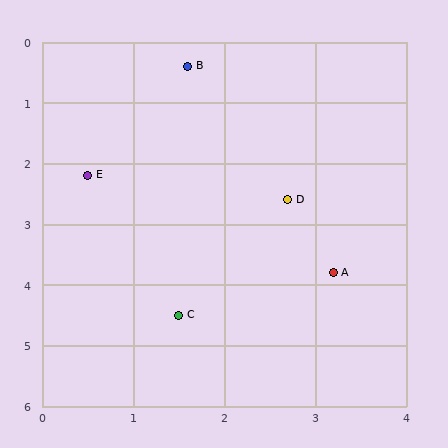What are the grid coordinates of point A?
Point A is at approximately (3.2, 3.8).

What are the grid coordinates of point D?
Point D is at approximately (2.7, 2.6).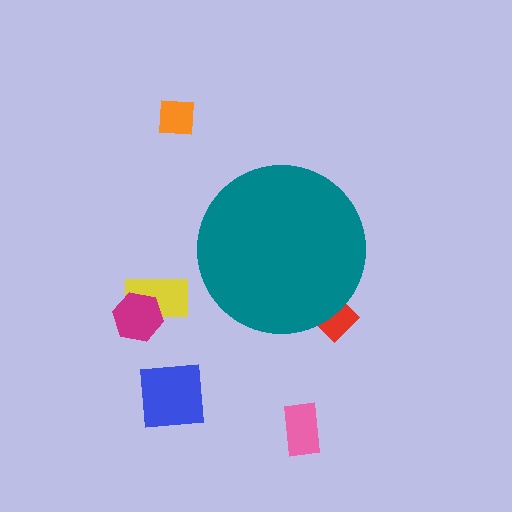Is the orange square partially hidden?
No, the orange square is fully visible.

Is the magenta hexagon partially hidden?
No, the magenta hexagon is fully visible.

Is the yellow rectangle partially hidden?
No, the yellow rectangle is fully visible.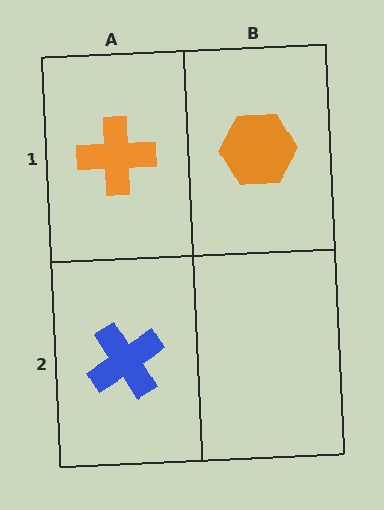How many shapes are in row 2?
1 shape.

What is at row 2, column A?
A blue cross.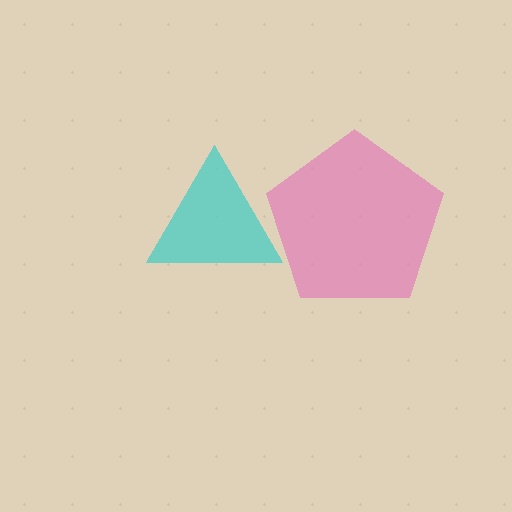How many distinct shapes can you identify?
There are 2 distinct shapes: a cyan triangle, a pink pentagon.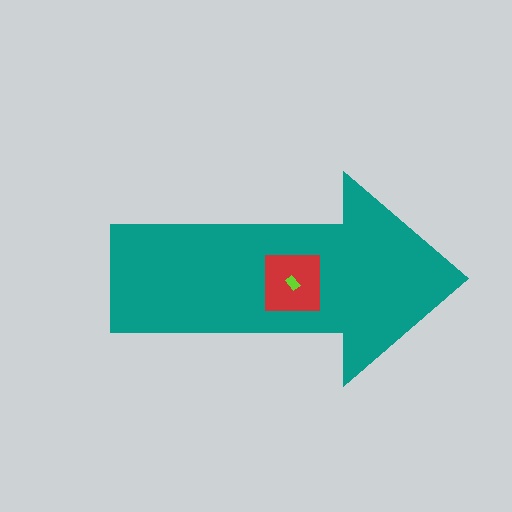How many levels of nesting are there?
3.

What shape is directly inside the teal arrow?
The red square.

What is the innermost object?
The lime rectangle.